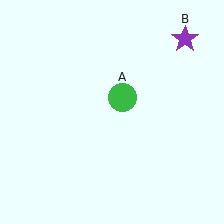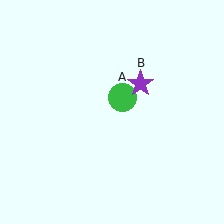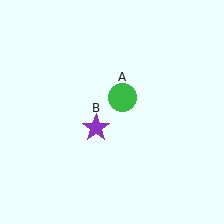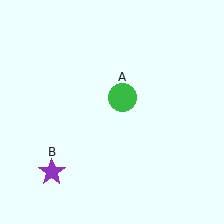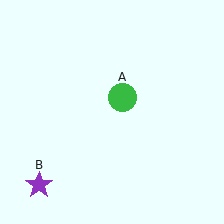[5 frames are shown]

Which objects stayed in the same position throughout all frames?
Green circle (object A) remained stationary.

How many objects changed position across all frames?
1 object changed position: purple star (object B).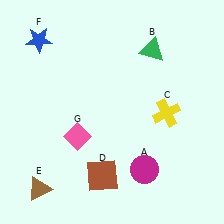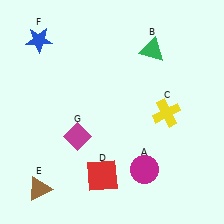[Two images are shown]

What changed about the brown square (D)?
In Image 1, D is brown. In Image 2, it changed to red.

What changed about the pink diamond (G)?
In Image 1, G is pink. In Image 2, it changed to magenta.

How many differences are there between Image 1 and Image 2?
There are 2 differences between the two images.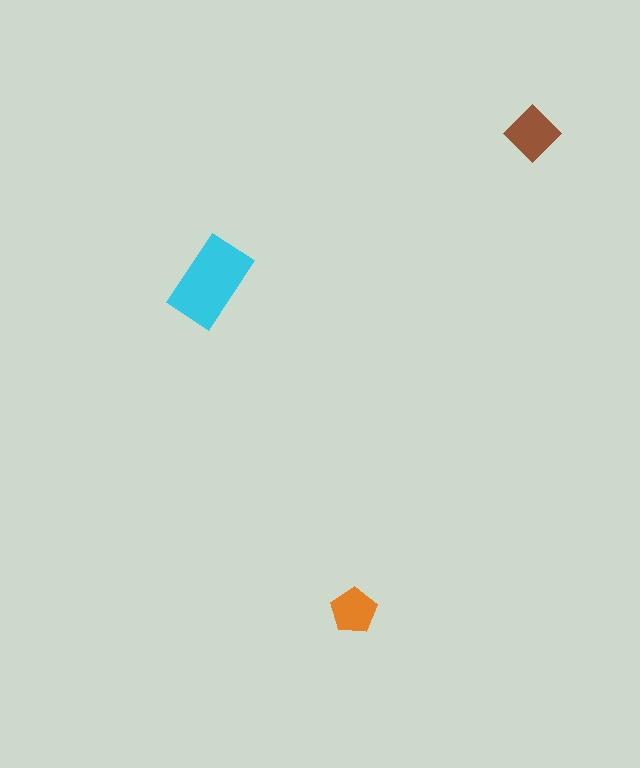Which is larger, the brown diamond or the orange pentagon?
The brown diamond.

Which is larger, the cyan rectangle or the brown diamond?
The cyan rectangle.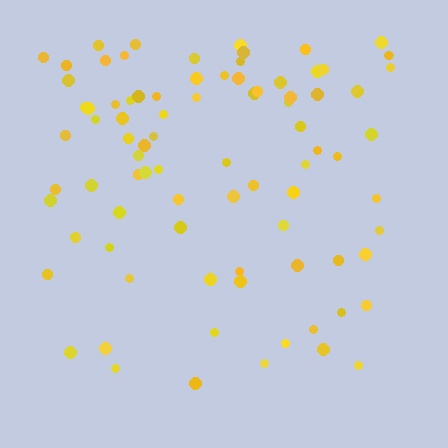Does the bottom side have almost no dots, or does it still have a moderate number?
Still a moderate number, just noticeably fewer than the top.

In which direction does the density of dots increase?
From bottom to top, with the top side densest.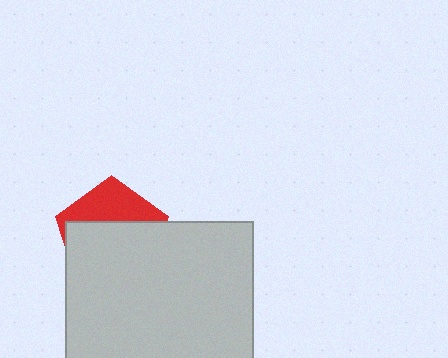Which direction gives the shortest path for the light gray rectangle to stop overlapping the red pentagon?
Moving down gives the shortest separation.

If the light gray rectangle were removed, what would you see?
You would see the complete red pentagon.